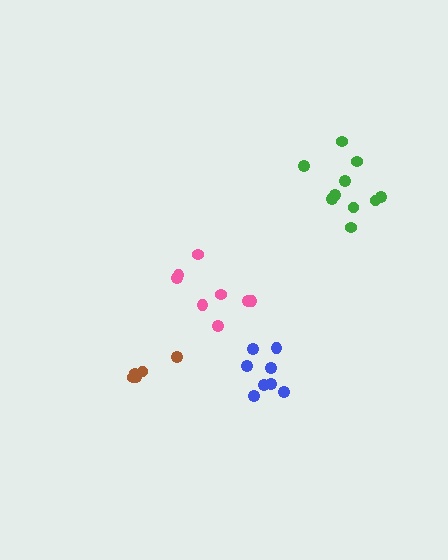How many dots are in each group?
Group 1: 10 dots, Group 2: 8 dots, Group 3: 5 dots, Group 4: 8 dots (31 total).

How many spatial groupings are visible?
There are 4 spatial groupings.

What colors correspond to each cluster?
The clusters are colored: green, blue, brown, pink.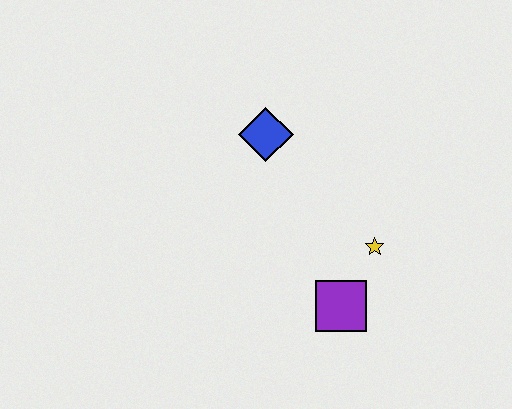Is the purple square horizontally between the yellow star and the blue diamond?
Yes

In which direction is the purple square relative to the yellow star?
The purple square is below the yellow star.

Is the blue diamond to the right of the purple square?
No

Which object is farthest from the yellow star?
The blue diamond is farthest from the yellow star.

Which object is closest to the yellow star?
The purple square is closest to the yellow star.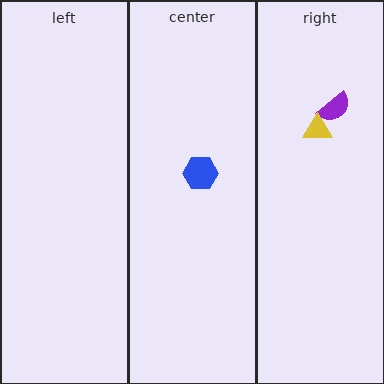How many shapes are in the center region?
1.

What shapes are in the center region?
The blue hexagon.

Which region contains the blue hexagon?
The center region.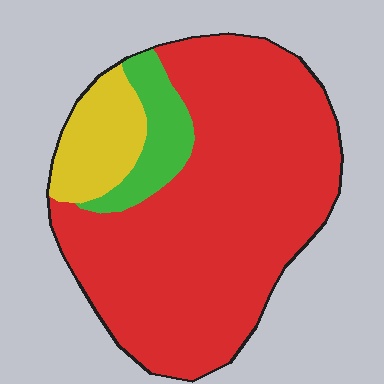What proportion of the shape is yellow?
Yellow covers around 10% of the shape.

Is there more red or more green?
Red.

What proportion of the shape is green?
Green covers about 10% of the shape.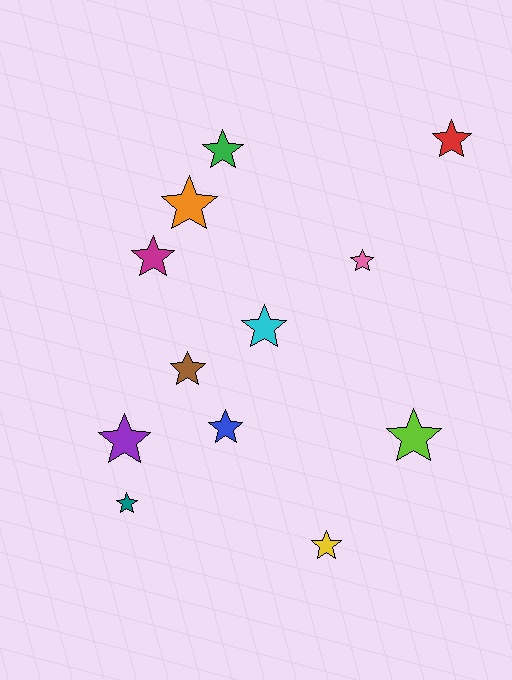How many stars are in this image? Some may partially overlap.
There are 12 stars.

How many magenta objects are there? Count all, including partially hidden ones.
There is 1 magenta object.